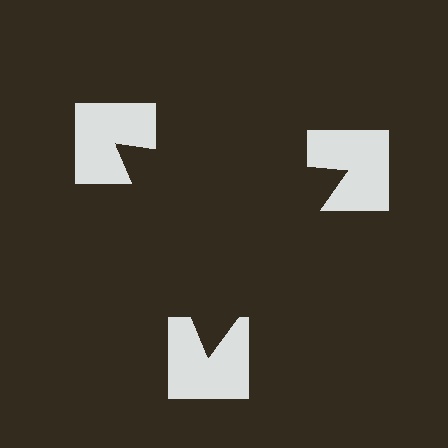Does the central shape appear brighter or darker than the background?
It typically appears slightly darker than the background, even though no actual brightness change is drawn.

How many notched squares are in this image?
There are 3 — one at each vertex of the illusory triangle.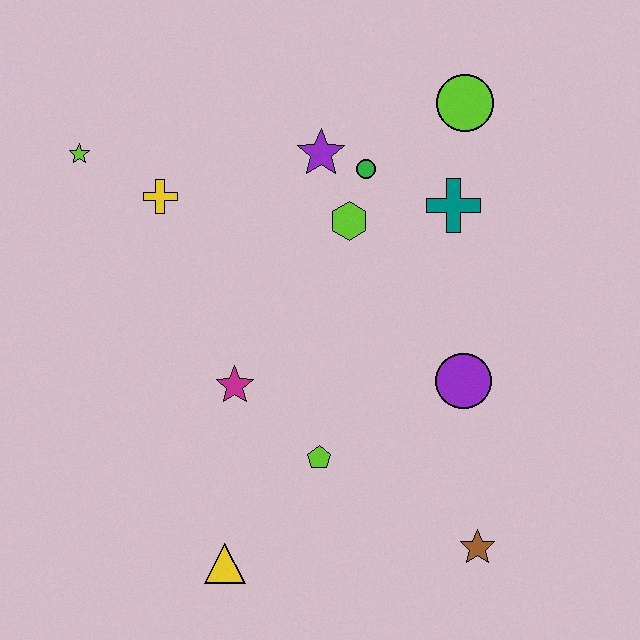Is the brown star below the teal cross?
Yes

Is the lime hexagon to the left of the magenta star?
No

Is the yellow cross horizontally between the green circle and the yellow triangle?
No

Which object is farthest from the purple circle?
The lime star is farthest from the purple circle.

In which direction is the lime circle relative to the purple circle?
The lime circle is above the purple circle.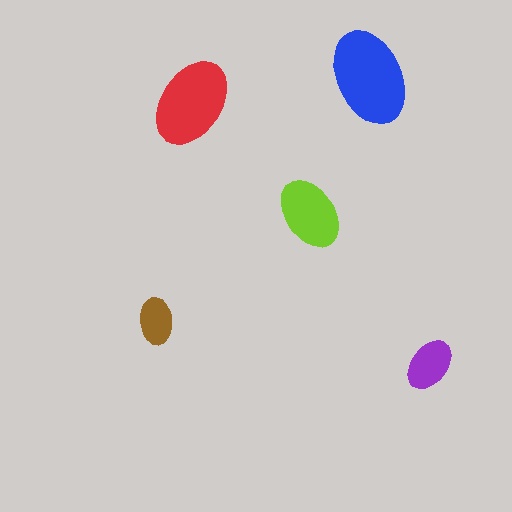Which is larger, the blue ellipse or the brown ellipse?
The blue one.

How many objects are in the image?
There are 5 objects in the image.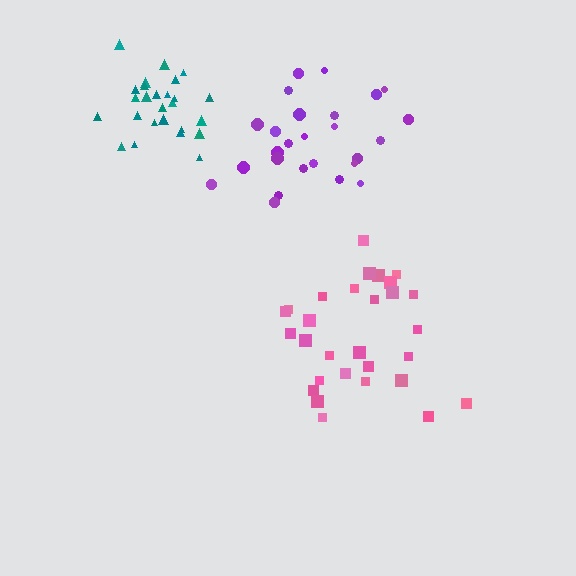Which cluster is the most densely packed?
Teal.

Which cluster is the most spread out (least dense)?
Purple.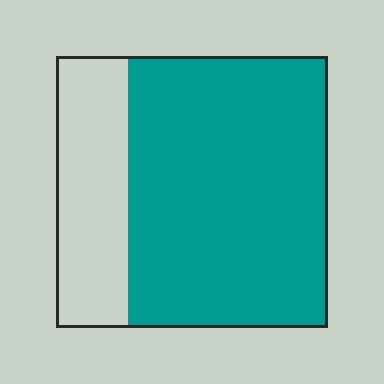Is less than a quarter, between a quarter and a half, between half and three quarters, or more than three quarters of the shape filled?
Between half and three quarters.